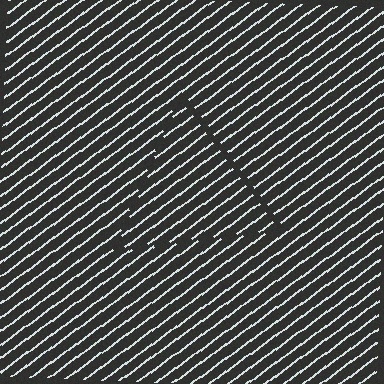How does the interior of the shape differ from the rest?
The interior of the shape contains the same grating, shifted by half a period — the contour is defined by the phase discontinuity where line-ends from the inner and outer gratings abut.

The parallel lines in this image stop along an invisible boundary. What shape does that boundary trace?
An illusory triangle. The interior of the shape contains the same grating, shifted by half a period — the contour is defined by the phase discontinuity where line-ends from the inner and outer gratings abut.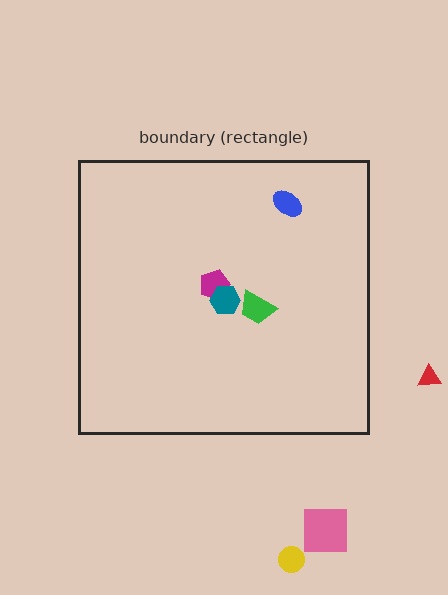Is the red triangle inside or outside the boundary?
Outside.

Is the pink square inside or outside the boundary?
Outside.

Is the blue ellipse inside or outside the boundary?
Inside.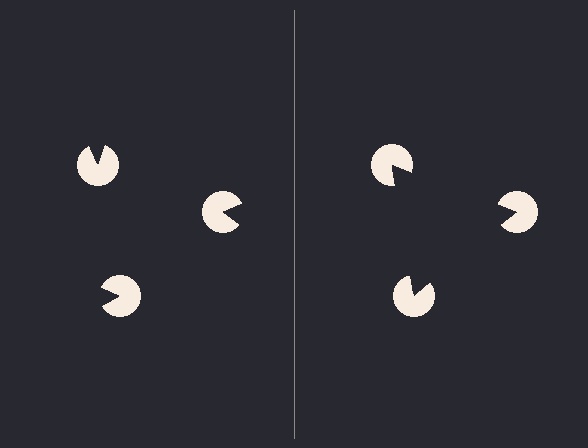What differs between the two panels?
The pac-man discs are positioned identically on both sides; only the wedge orientations differ. On the right they align to a triangle; on the left they are misaligned.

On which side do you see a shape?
An illusory triangle appears on the right side. On the left side the wedge cuts are rotated, so no coherent shape forms.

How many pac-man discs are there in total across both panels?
6 — 3 on each side.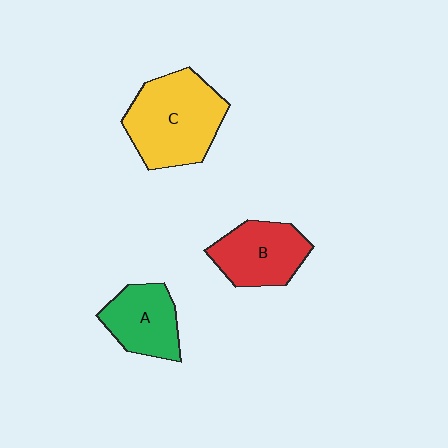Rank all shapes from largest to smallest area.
From largest to smallest: C (yellow), B (red), A (green).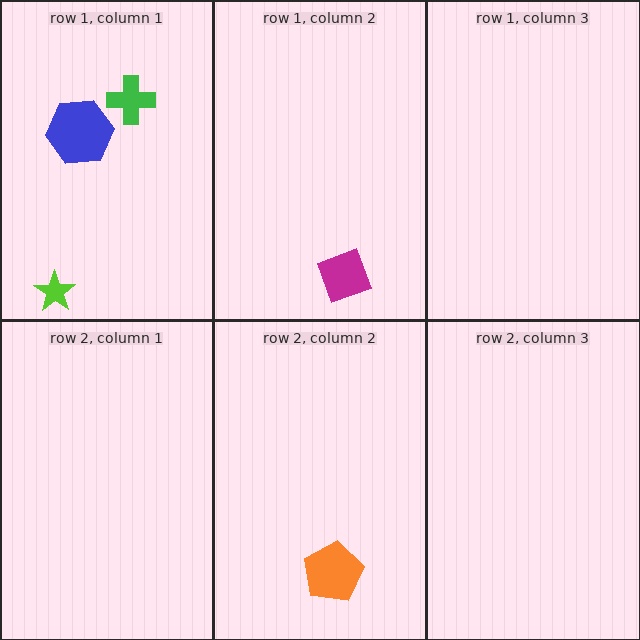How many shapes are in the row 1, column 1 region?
3.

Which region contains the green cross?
The row 1, column 1 region.